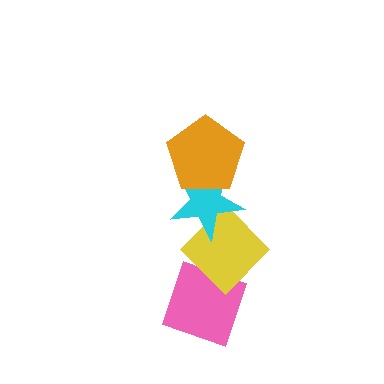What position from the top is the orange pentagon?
The orange pentagon is 1st from the top.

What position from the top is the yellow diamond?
The yellow diamond is 3rd from the top.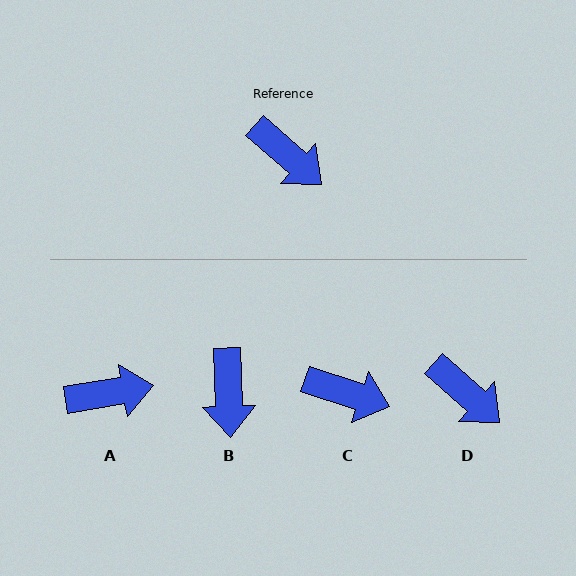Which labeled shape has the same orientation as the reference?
D.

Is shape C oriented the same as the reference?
No, it is off by about 23 degrees.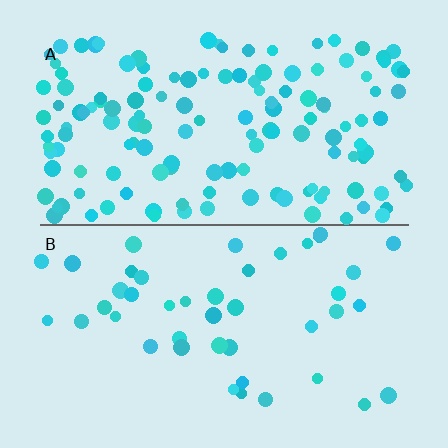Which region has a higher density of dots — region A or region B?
A (the top).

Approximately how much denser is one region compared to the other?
Approximately 3.2× — region A over region B.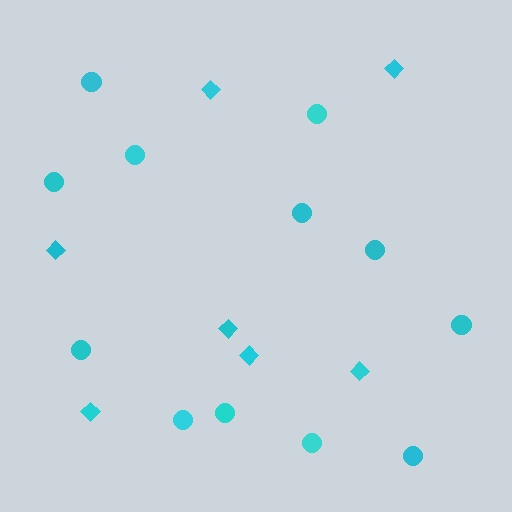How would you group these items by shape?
There are 2 groups: one group of diamonds (7) and one group of circles (12).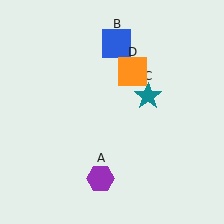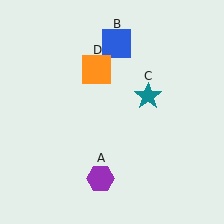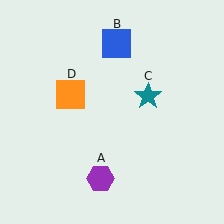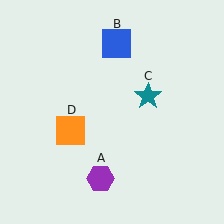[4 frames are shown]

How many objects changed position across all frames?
1 object changed position: orange square (object D).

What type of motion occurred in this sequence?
The orange square (object D) rotated counterclockwise around the center of the scene.